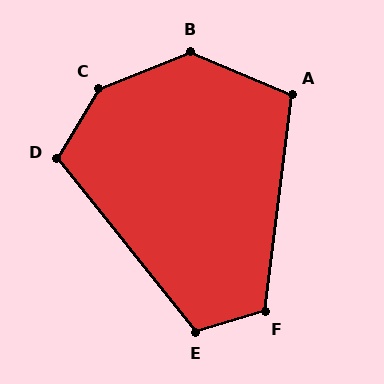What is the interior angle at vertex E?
Approximately 112 degrees (obtuse).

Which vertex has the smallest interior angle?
A, at approximately 105 degrees.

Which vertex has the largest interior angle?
C, at approximately 142 degrees.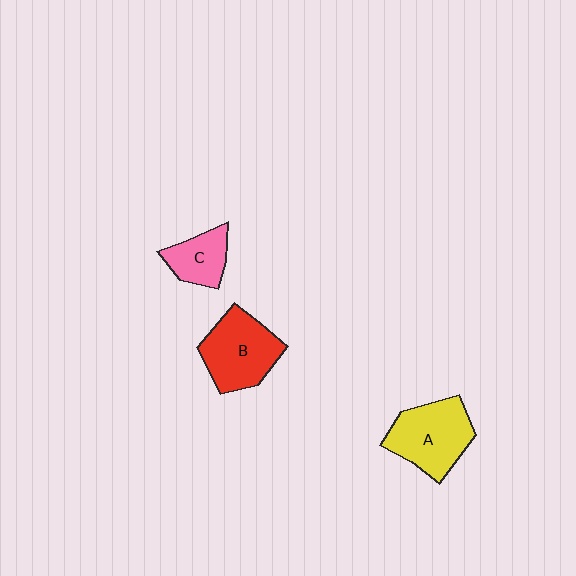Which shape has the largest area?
Shape A (yellow).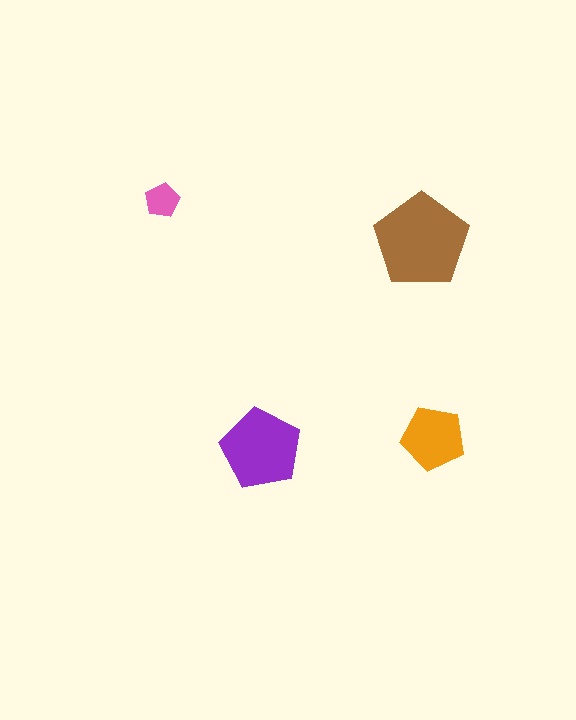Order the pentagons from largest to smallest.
the brown one, the purple one, the orange one, the pink one.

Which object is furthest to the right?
The orange pentagon is rightmost.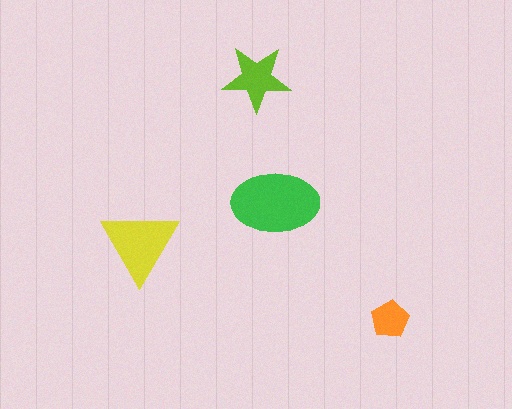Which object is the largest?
The green ellipse.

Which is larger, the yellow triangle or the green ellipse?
The green ellipse.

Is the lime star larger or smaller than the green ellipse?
Smaller.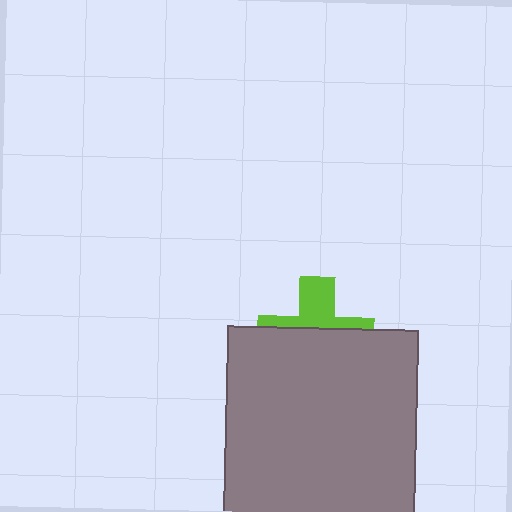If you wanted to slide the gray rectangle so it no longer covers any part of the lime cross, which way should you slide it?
Slide it down — that is the most direct way to separate the two shapes.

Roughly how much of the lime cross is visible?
A small part of it is visible (roughly 37%).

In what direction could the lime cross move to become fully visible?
The lime cross could move up. That would shift it out from behind the gray rectangle entirely.